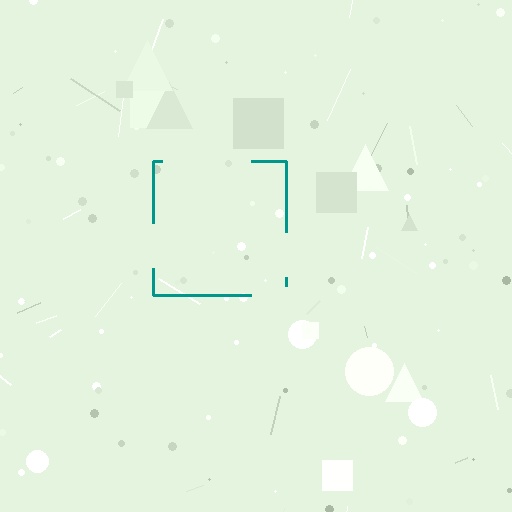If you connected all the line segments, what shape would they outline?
They would outline a square.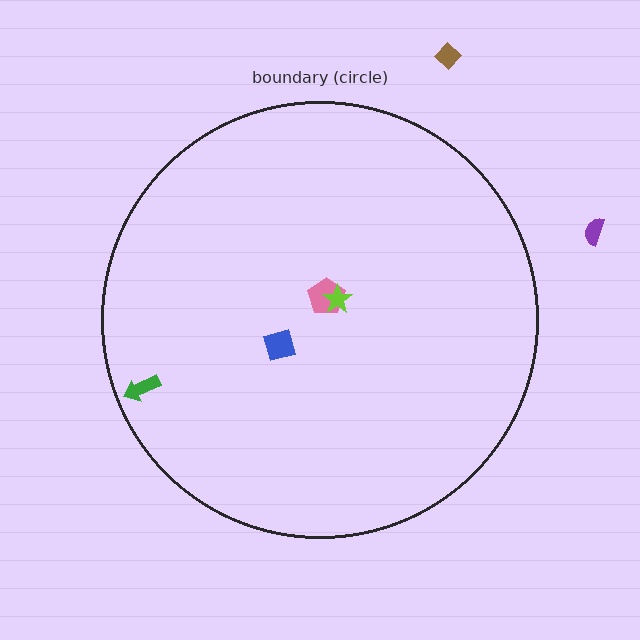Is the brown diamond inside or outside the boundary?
Outside.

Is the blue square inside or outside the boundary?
Inside.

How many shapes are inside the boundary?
4 inside, 2 outside.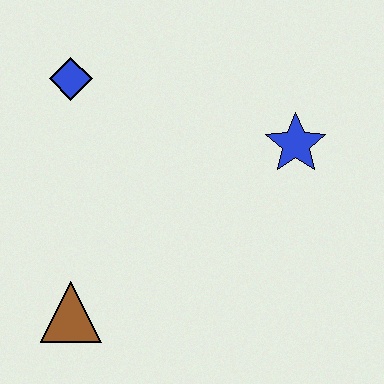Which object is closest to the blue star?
The blue diamond is closest to the blue star.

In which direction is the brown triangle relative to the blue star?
The brown triangle is to the left of the blue star.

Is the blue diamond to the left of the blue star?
Yes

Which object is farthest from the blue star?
The brown triangle is farthest from the blue star.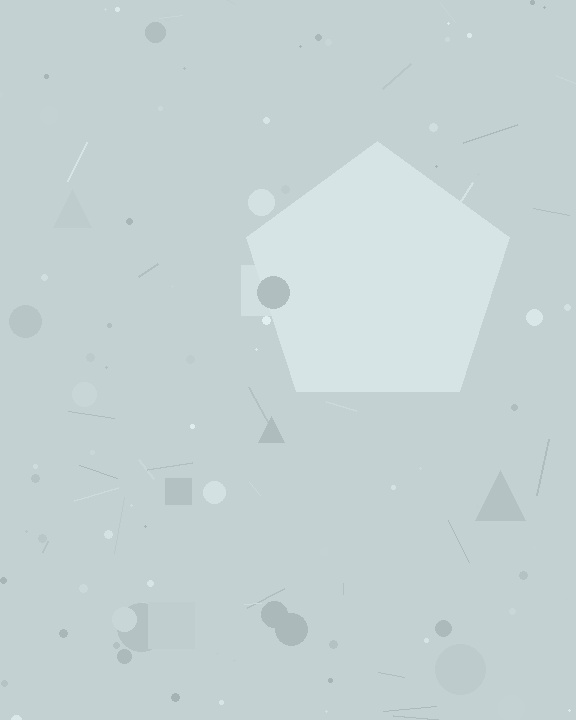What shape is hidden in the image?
A pentagon is hidden in the image.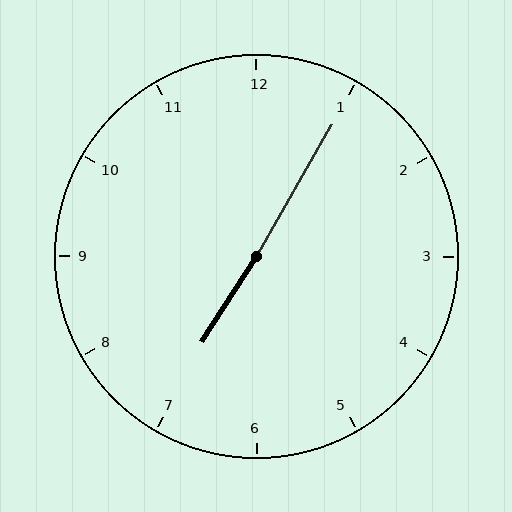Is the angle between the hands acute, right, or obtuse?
It is obtuse.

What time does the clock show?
7:05.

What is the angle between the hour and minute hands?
Approximately 178 degrees.